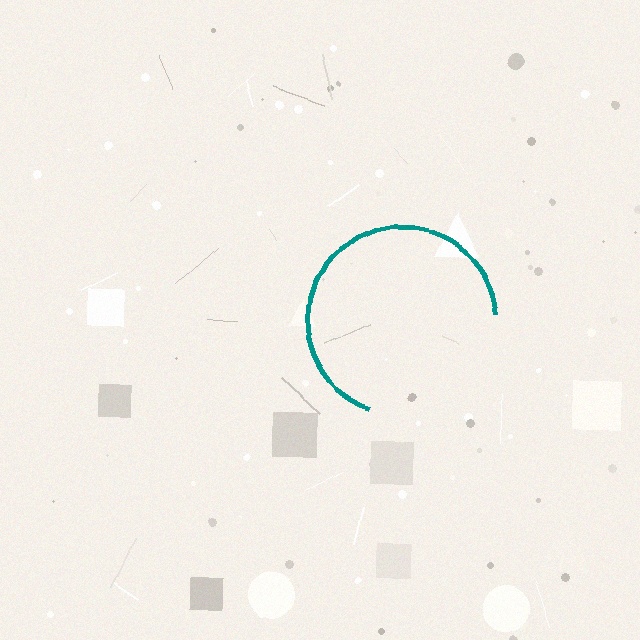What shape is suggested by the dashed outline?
The dashed outline suggests a circle.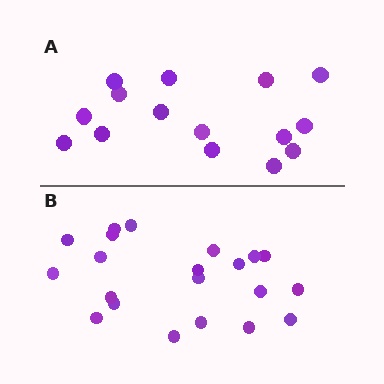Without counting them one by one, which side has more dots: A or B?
Region B (the bottom region) has more dots.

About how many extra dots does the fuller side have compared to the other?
Region B has about 6 more dots than region A.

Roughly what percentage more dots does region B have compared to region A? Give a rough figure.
About 40% more.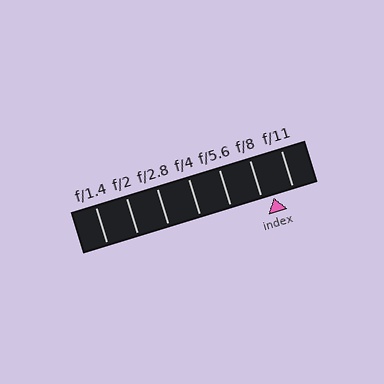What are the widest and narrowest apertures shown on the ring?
The widest aperture shown is f/1.4 and the narrowest is f/11.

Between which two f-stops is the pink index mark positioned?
The index mark is between f/8 and f/11.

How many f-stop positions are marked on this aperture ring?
There are 7 f-stop positions marked.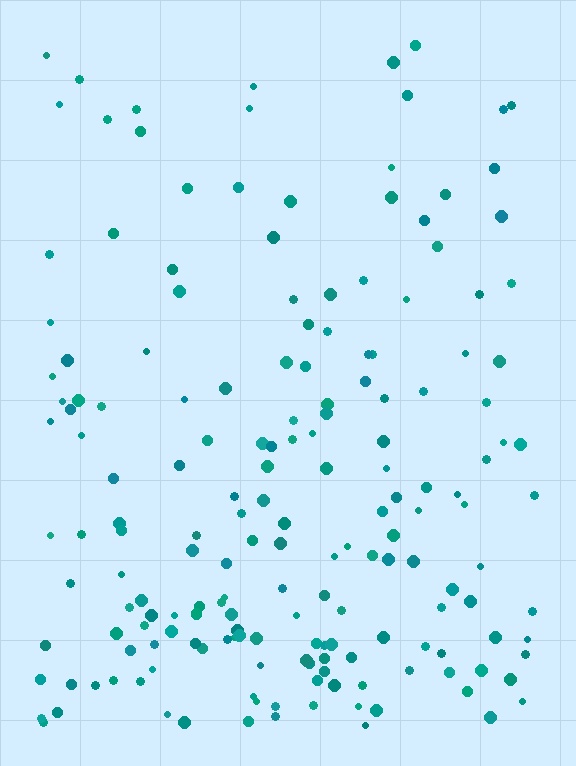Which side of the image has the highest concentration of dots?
The bottom.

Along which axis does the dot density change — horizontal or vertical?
Vertical.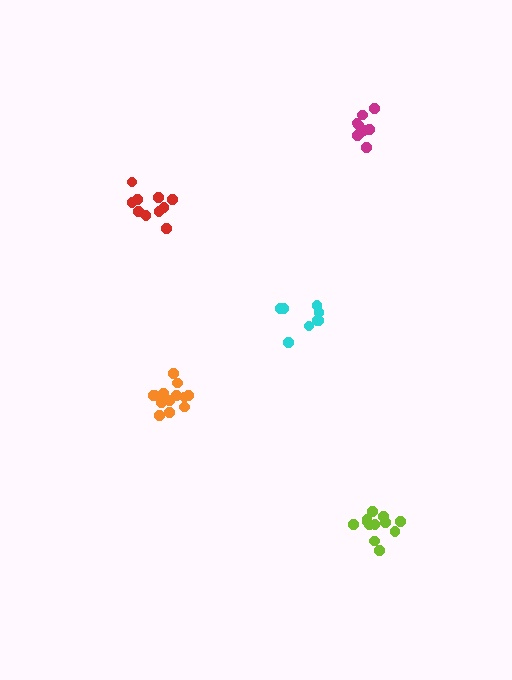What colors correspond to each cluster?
The clusters are colored: red, lime, orange, magenta, cyan.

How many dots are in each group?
Group 1: 10 dots, Group 2: 12 dots, Group 3: 13 dots, Group 4: 9 dots, Group 5: 8 dots (52 total).